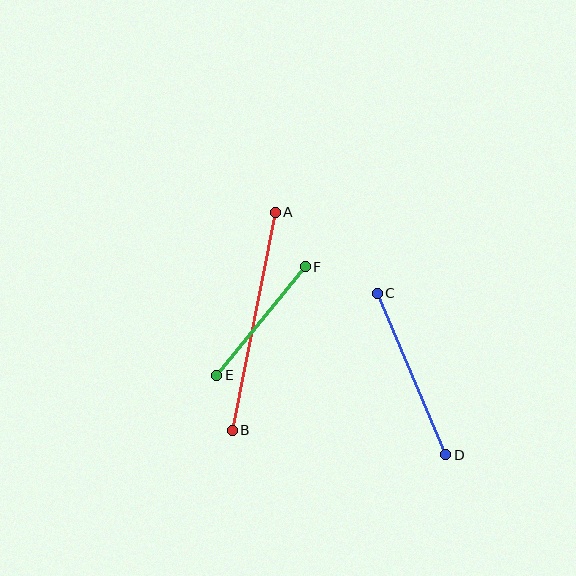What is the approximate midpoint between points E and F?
The midpoint is at approximately (261, 321) pixels.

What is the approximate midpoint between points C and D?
The midpoint is at approximately (411, 374) pixels.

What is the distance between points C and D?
The distance is approximately 175 pixels.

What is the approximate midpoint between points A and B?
The midpoint is at approximately (254, 321) pixels.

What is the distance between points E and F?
The distance is approximately 140 pixels.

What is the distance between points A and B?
The distance is approximately 222 pixels.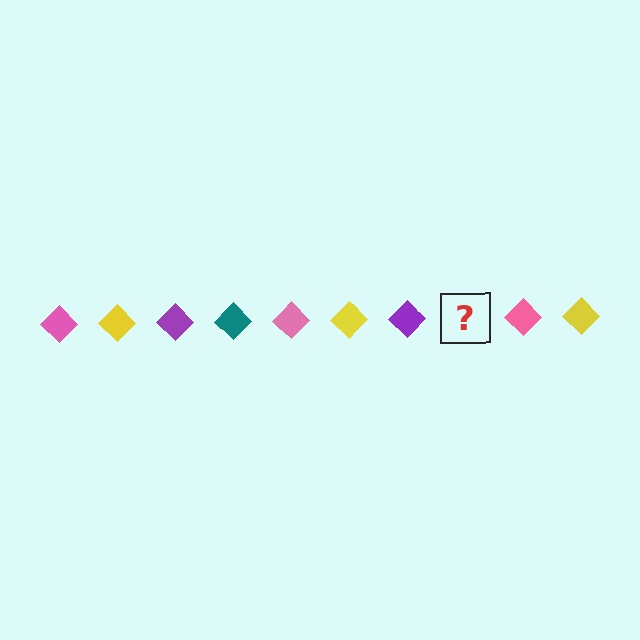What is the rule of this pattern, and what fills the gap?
The rule is that the pattern cycles through pink, yellow, purple, teal diamonds. The gap should be filled with a teal diamond.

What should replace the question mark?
The question mark should be replaced with a teal diamond.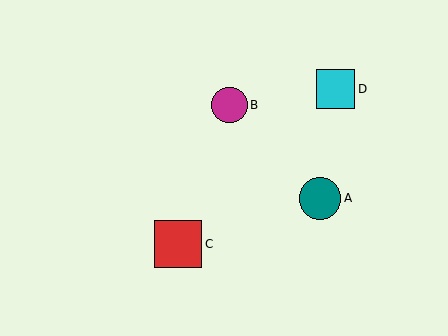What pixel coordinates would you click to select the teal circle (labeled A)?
Click at (320, 198) to select the teal circle A.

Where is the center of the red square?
The center of the red square is at (178, 244).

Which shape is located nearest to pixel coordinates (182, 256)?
The red square (labeled C) at (178, 244) is nearest to that location.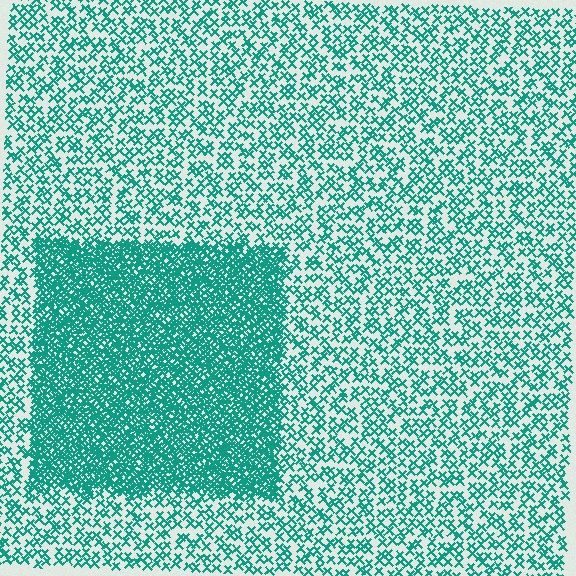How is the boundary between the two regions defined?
The boundary is defined by a change in element density (approximately 2.8x ratio). All elements are the same color, size, and shape.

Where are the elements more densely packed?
The elements are more densely packed inside the rectangle boundary.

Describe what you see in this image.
The image contains small teal elements arranged at two different densities. A rectangle-shaped region is visible where the elements are more densely packed than the surrounding area.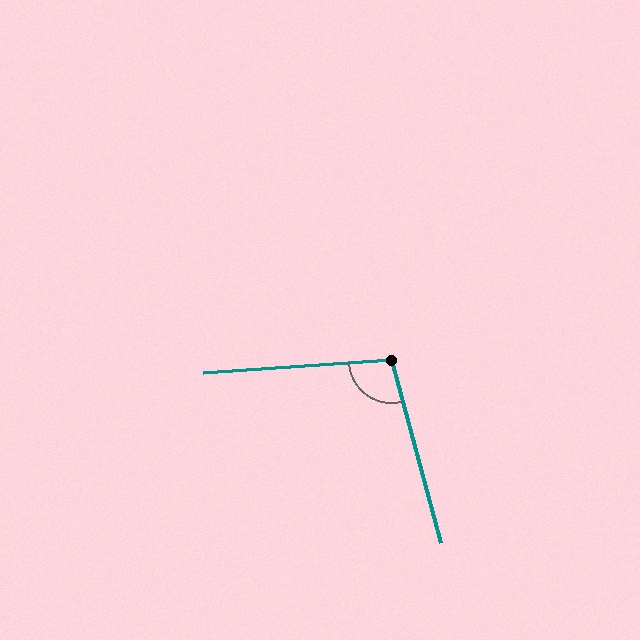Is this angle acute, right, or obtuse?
It is obtuse.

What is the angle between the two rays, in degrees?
Approximately 101 degrees.